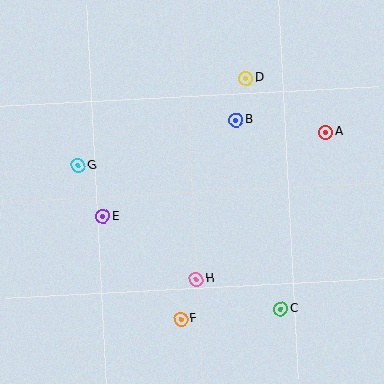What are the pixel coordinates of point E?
Point E is at (103, 217).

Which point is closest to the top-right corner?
Point A is closest to the top-right corner.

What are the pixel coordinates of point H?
Point H is at (196, 279).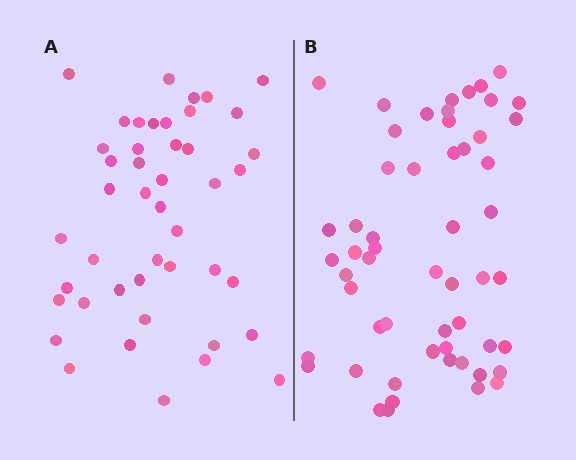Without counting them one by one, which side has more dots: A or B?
Region B (the right region) has more dots.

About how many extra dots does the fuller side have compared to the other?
Region B has roughly 10 or so more dots than region A.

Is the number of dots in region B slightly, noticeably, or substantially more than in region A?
Region B has only slightly more — the two regions are fairly close. The ratio is roughly 1.2 to 1.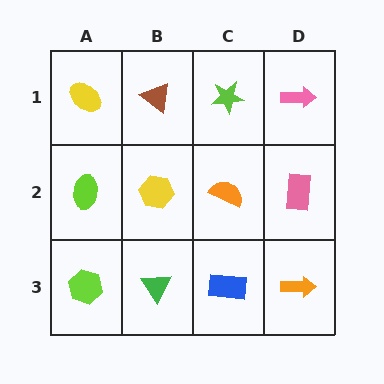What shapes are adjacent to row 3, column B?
A yellow hexagon (row 2, column B), a lime hexagon (row 3, column A), a blue rectangle (row 3, column C).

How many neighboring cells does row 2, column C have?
4.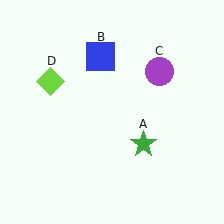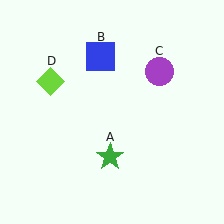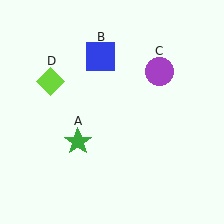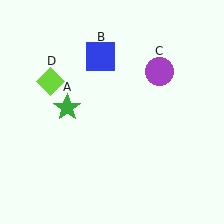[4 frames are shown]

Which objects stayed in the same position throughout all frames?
Blue square (object B) and purple circle (object C) and lime diamond (object D) remained stationary.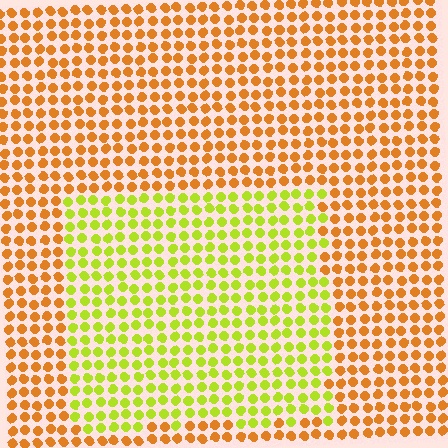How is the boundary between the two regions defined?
The boundary is defined purely by a slight shift in hue (about 47 degrees). Spacing, size, and orientation are identical on both sides.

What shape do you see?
I see a rectangle.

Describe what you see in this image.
The image is filled with small orange elements in a uniform arrangement. A rectangle-shaped region is visible where the elements are tinted to a slightly different hue, forming a subtle color boundary.